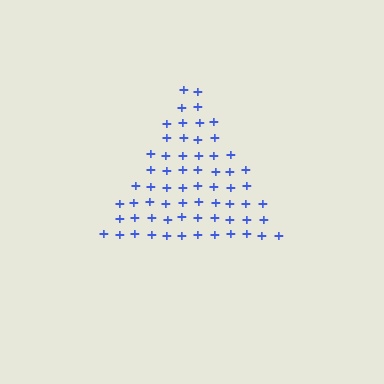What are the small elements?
The small elements are plus signs.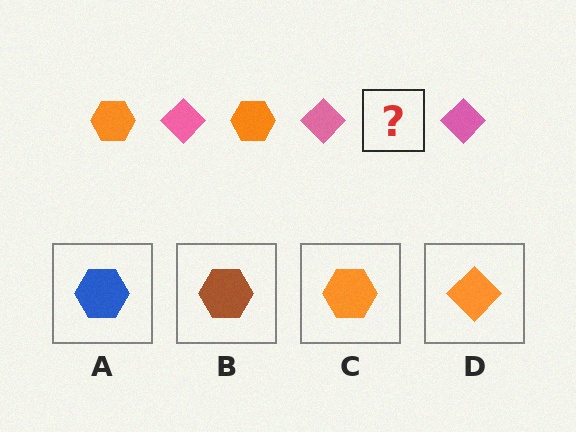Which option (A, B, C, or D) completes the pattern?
C.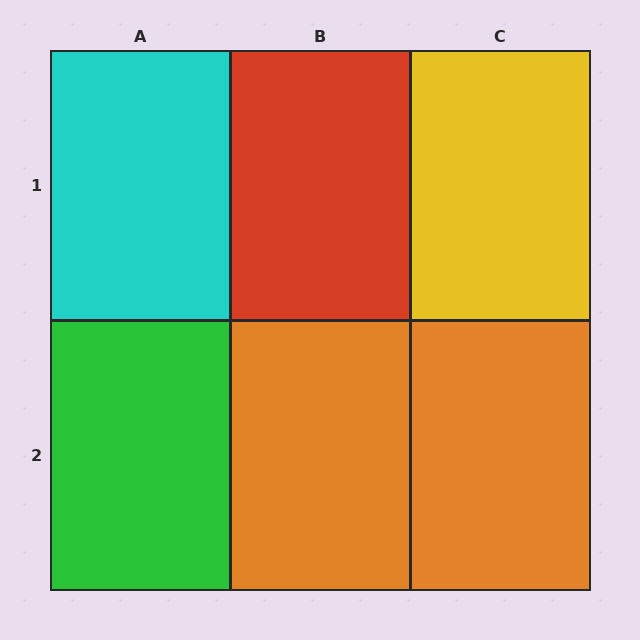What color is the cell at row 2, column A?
Green.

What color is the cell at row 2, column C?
Orange.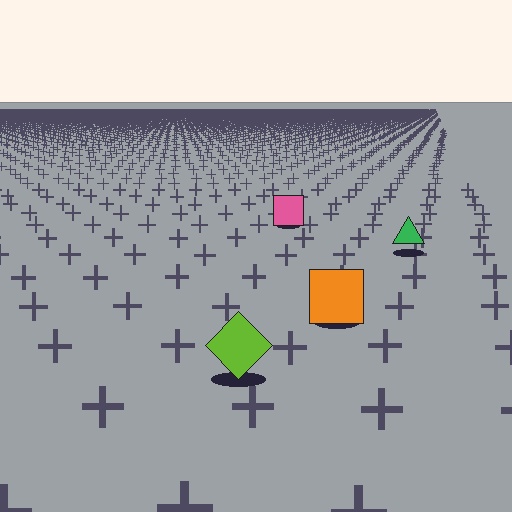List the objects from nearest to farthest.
From nearest to farthest: the lime diamond, the orange square, the green triangle, the pink square.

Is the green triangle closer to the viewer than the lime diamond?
No. The lime diamond is closer — you can tell from the texture gradient: the ground texture is coarser near it.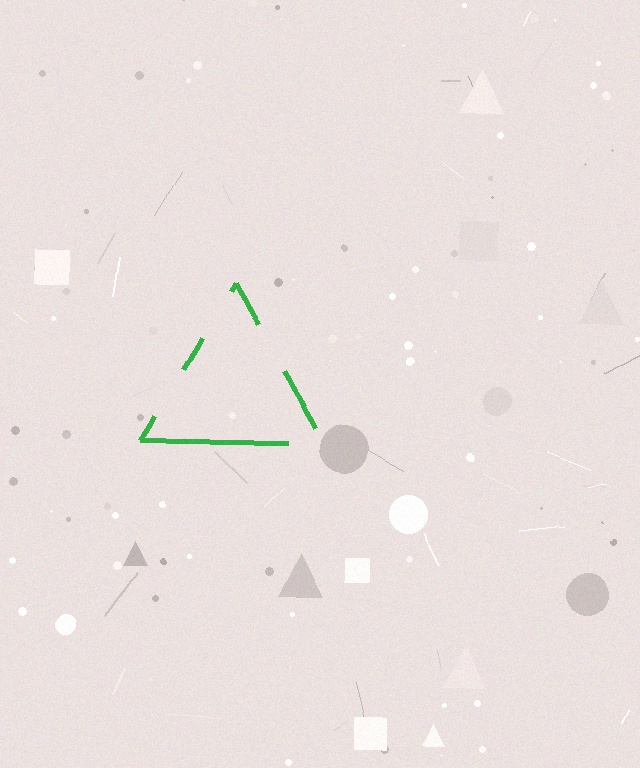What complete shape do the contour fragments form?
The contour fragments form a triangle.